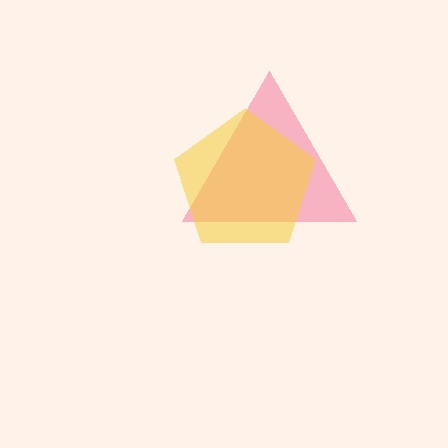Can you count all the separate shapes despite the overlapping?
Yes, there are 2 separate shapes.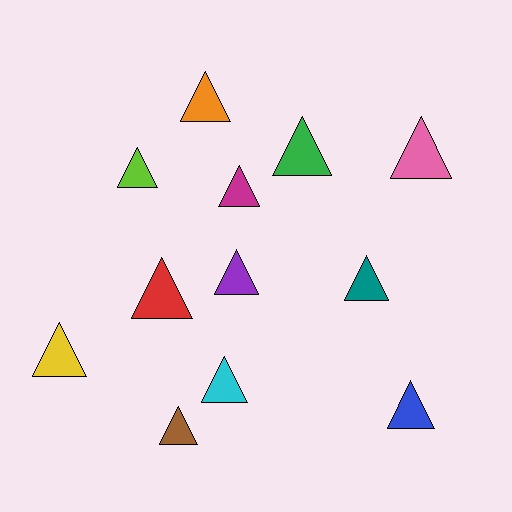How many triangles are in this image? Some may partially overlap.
There are 12 triangles.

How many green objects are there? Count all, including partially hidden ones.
There is 1 green object.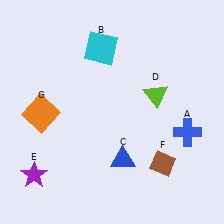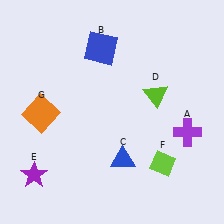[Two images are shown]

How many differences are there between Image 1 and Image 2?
There are 3 differences between the two images.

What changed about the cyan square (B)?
In Image 1, B is cyan. In Image 2, it changed to blue.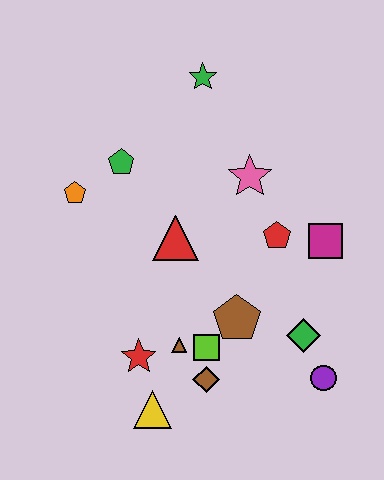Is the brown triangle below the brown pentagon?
Yes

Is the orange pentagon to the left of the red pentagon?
Yes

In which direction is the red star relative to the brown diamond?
The red star is to the left of the brown diamond.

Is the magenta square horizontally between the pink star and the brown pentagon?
No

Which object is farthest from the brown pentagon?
The green star is farthest from the brown pentagon.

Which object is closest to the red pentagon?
The magenta square is closest to the red pentagon.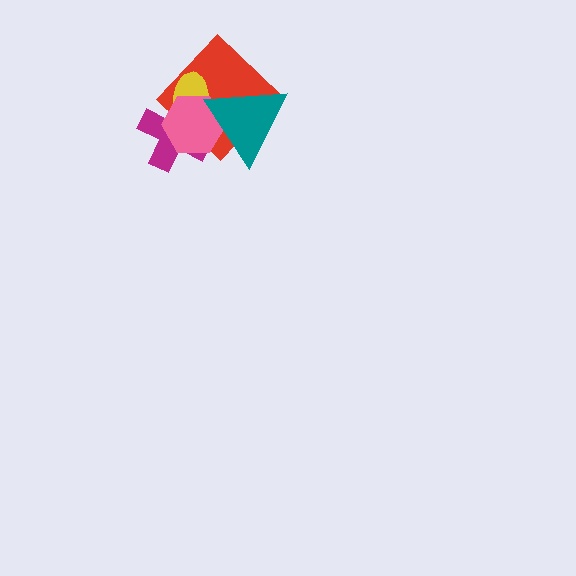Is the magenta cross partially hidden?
Yes, it is partially covered by another shape.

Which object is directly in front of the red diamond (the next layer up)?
The yellow ellipse is directly in front of the red diamond.